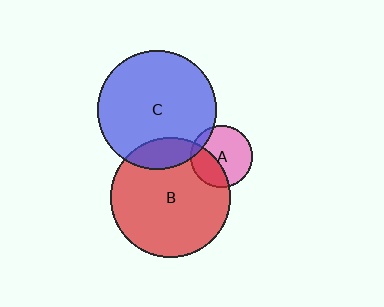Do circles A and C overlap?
Yes.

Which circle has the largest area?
Circle B (red).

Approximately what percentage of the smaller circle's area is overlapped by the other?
Approximately 10%.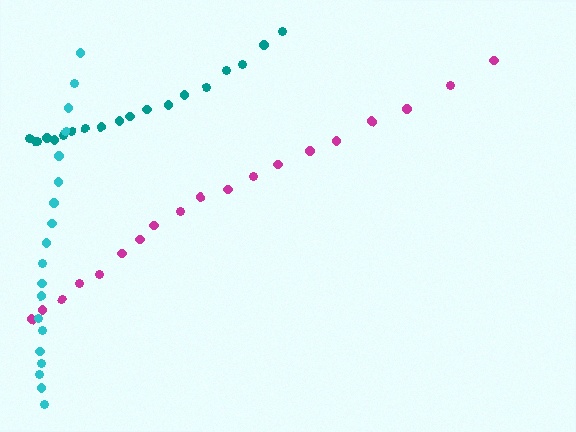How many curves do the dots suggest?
There are 3 distinct paths.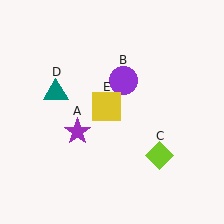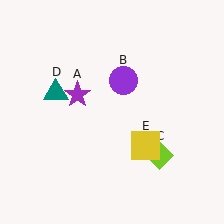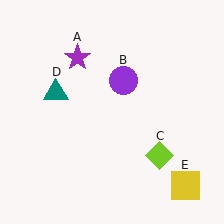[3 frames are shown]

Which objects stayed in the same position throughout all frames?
Purple circle (object B) and lime diamond (object C) and teal triangle (object D) remained stationary.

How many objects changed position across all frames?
2 objects changed position: purple star (object A), yellow square (object E).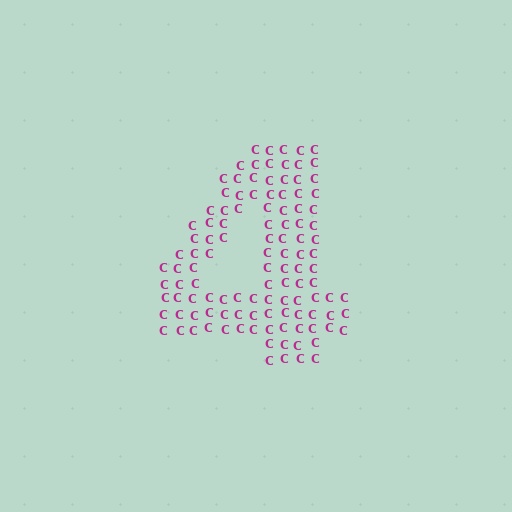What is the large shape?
The large shape is the digit 4.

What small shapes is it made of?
It is made of small letter C's.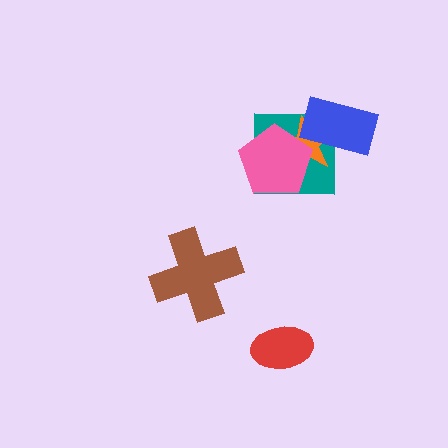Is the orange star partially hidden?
Yes, it is partially covered by another shape.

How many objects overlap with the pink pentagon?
2 objects overlap with the pink pentagon.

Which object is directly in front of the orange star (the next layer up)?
The blue rectangle is directly in front of the orange star.